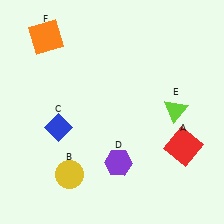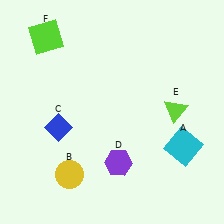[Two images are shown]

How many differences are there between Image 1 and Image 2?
There are 2 differences between the two images.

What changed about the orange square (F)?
In Image 1, F is orange. In Image 2, it changed to lime.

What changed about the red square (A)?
In Image 1, A is red. In Image 2, it changed to cyan.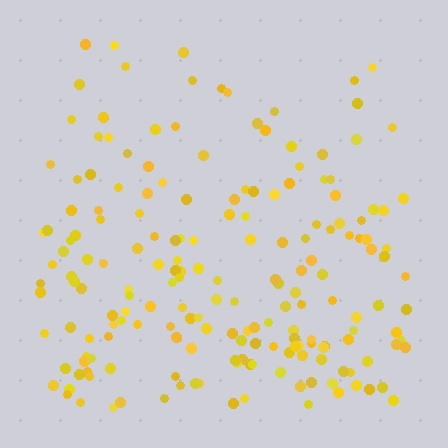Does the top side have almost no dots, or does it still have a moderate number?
Still a moderate number, just noticeably fewer than the bottom.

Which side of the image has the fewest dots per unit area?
The top.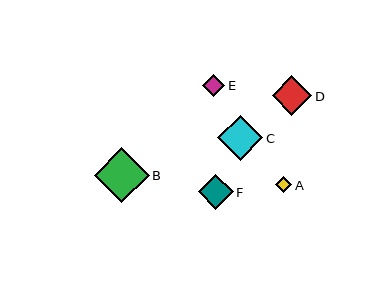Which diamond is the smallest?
Diamond A is the smallest with a size of approximately 16 pixels.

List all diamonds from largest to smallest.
From largest to smallest: B, C, D, F, E, A.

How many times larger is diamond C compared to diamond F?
Diamond C is approximately 1.3 times the size of diamond F.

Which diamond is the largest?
Diamond B is the largest with a size of approximately 55 pixels.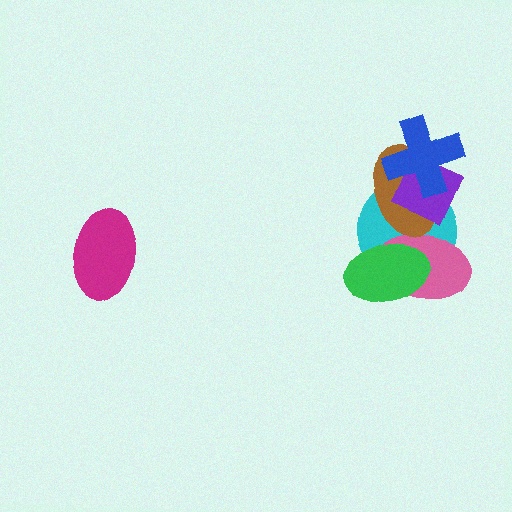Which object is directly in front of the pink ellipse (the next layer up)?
The brown ellipse is directly in front of the pink ellipse.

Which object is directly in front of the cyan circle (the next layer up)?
The pink ellipse is directly in front of the cyan circle.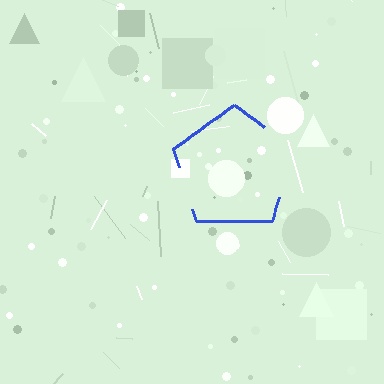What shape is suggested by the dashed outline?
The dashed outline suggests a pentagon.